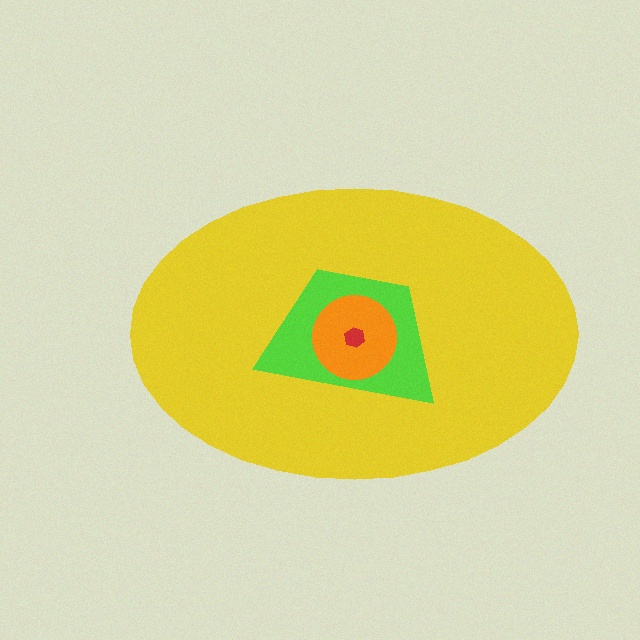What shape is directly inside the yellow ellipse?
The lime trapezoid.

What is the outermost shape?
The yellow ellipse.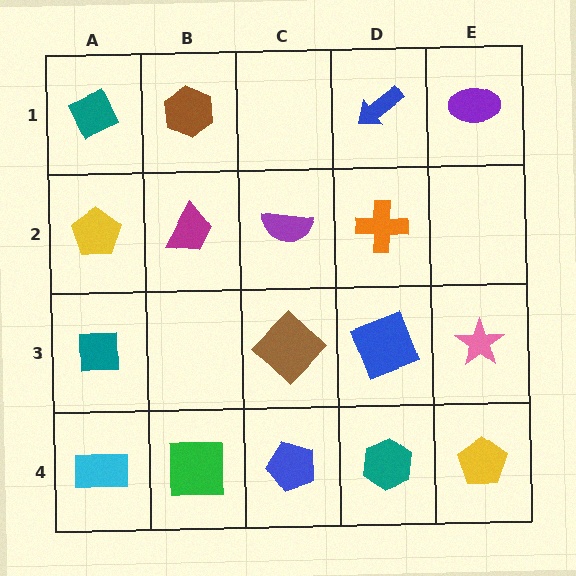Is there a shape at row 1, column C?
No, that cell is empty.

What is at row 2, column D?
An orange cross.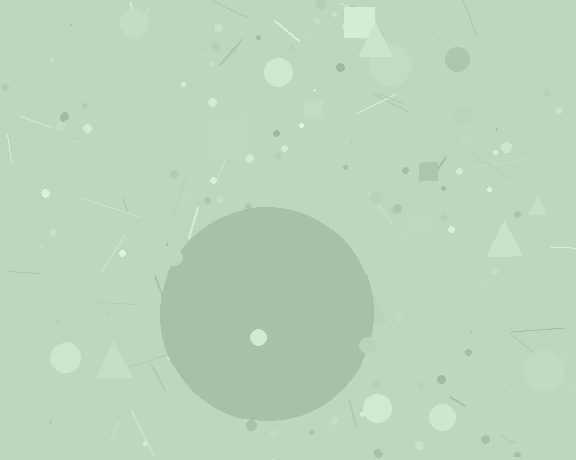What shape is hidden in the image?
A circle is hidden in the image.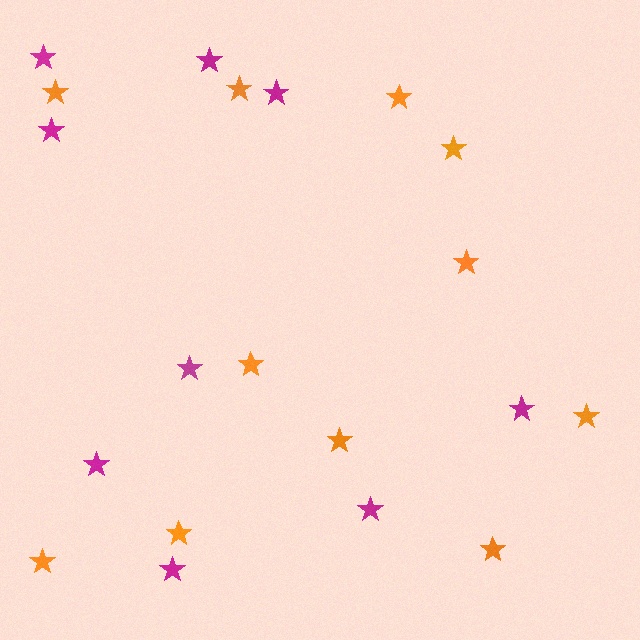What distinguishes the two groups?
There are 2 groups: one group of magenta stars (9) and one group of orange stars (11).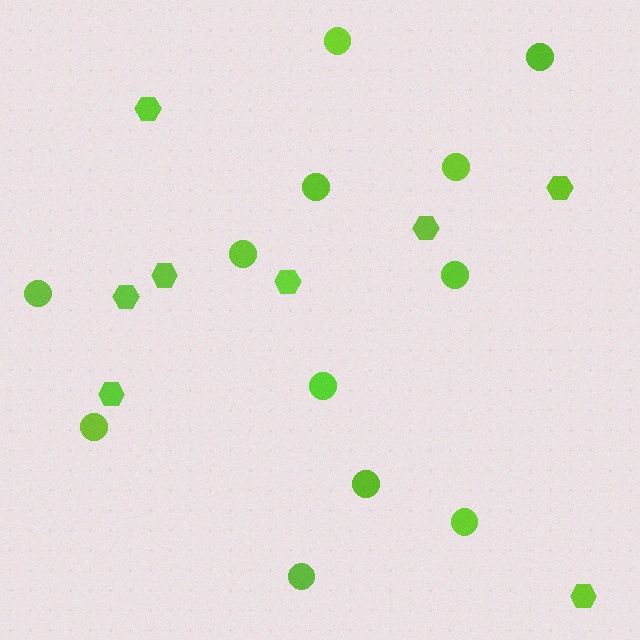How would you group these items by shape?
There are 2 groups: one group of hexagons (8) and one group of circles (12).